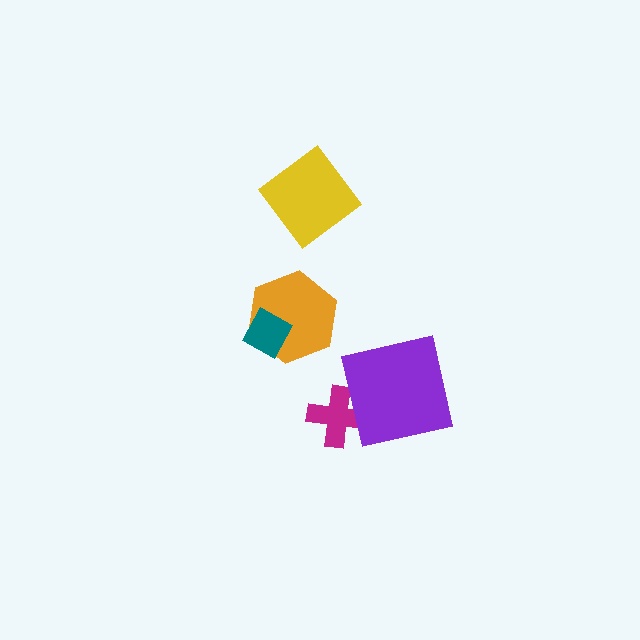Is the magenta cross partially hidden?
Yes, it is partially covered by another shape.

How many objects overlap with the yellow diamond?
0 objects overlap with the yellow diamond.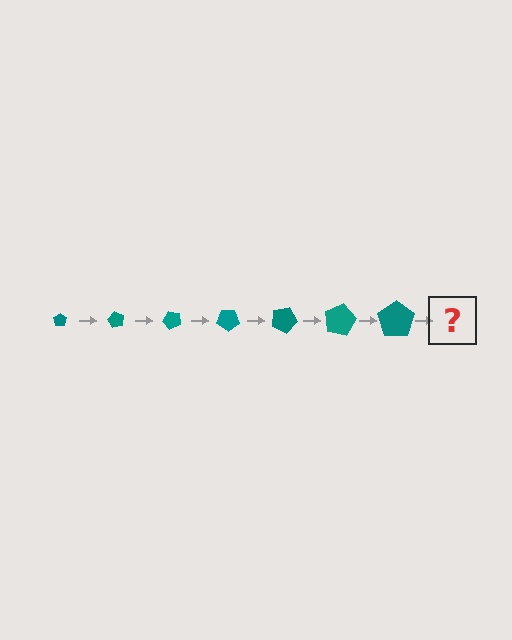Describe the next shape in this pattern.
It should be a pentagon, larger than the previous one and rotated 420 degrees from the start.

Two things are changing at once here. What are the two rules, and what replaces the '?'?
The two rules are that the pentagon grows larger each step and it rotates 60 degrees each step. The '?' should be a pentagon, larger than the previous one and rotated 420 degrees from the start.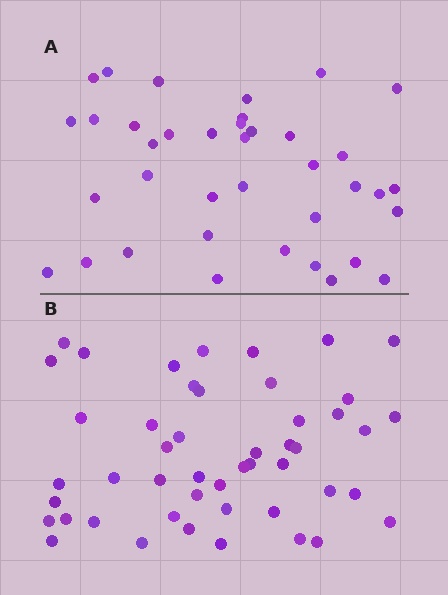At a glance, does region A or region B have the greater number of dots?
Region B (the bottom region) has more dots.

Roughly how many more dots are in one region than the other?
Region B has roughly 10 or so more dots than region A.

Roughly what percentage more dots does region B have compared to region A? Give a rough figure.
About 25% more.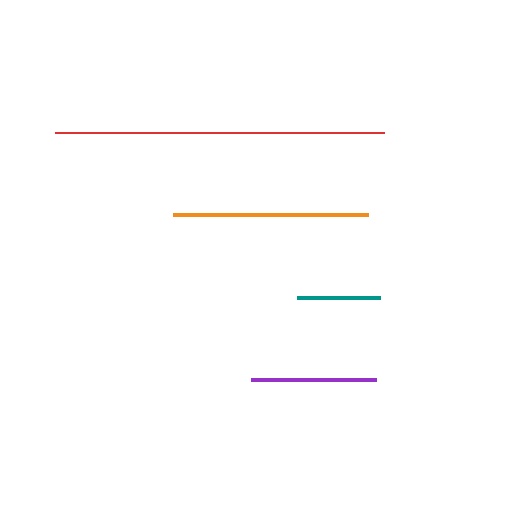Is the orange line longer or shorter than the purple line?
The orange line is longer than the purple line.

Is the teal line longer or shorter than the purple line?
The purple line is longer than the teal line.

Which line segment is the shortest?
The teal line is the shortest at approximately 83 pixels.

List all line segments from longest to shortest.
From longest to shortest: red, orange, purple, teal.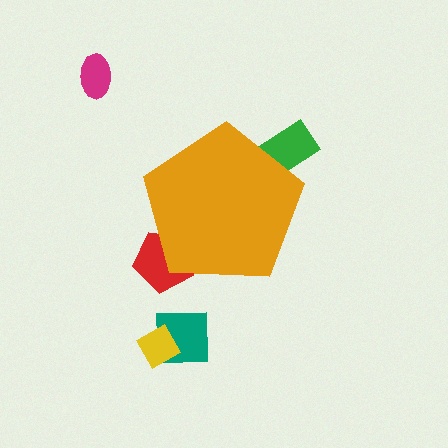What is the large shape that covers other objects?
An orange pentagon.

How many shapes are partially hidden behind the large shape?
2 shapes are partially hidden.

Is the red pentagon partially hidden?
Yes, the red pentagon is partially hidden behind the orange pentagon.